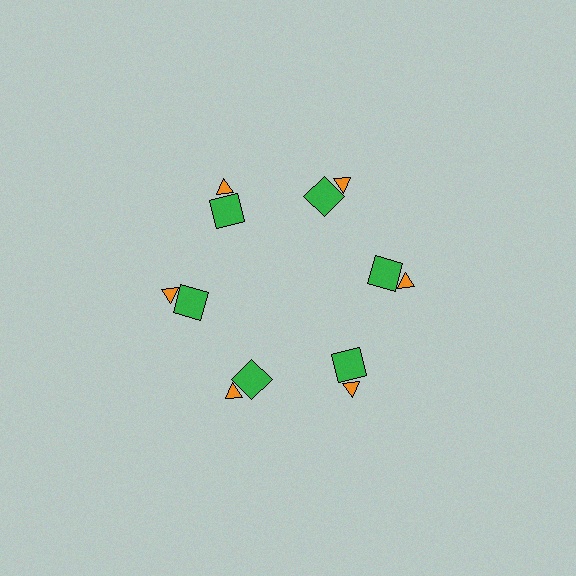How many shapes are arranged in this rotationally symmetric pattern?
There are 12 shapes, arranged in 6 groups of 2.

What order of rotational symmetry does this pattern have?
This pattern has 6-fold rotational symmetry.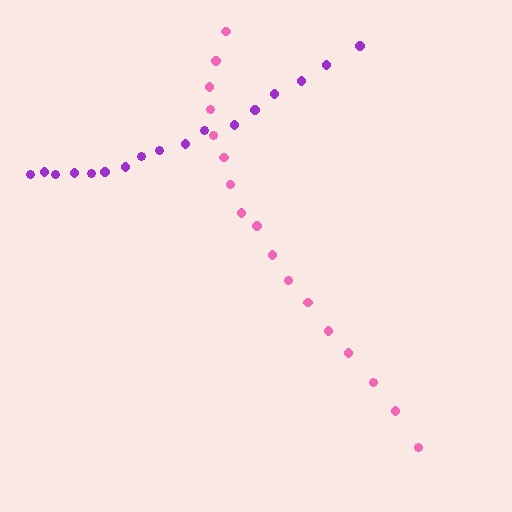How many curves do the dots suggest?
There are 2 distinct paths.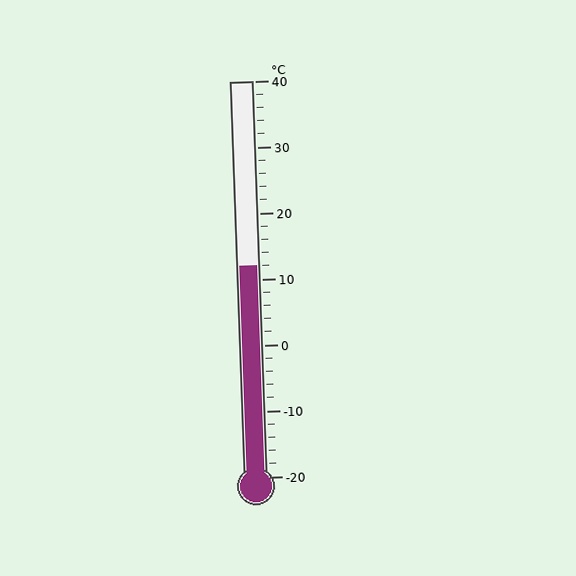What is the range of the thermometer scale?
The thermometer scale ranges from -20°C to 40°C.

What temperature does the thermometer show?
The thermometer shows approximately 12°C.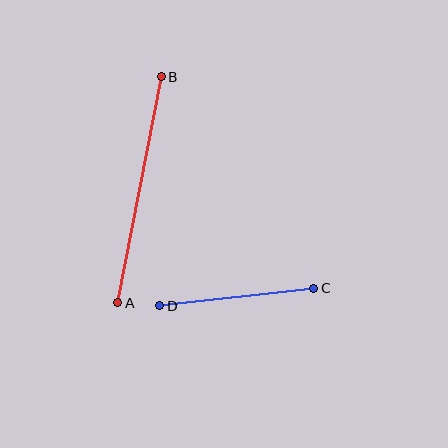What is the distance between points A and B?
The distance is approximately 230 pixels.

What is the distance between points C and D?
The distance is approximately 155 pixels.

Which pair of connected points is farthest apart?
Points A and B are farthest apart.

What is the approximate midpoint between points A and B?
The midpoint is at approximately (140, 190) pixels.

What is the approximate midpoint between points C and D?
The midpoint is at approximately (237, 297) pixels.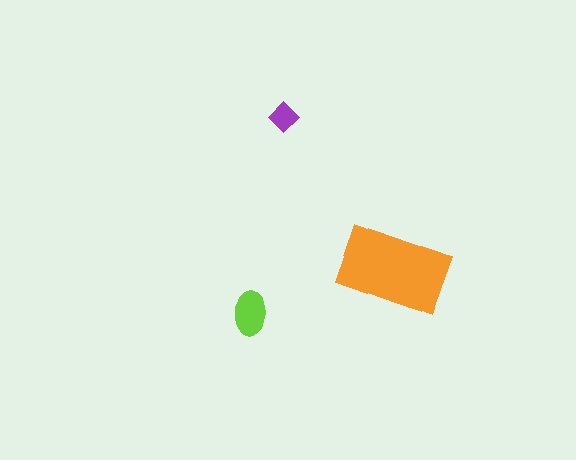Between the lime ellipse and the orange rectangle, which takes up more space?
The orange rectangle.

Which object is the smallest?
The purple diamond.